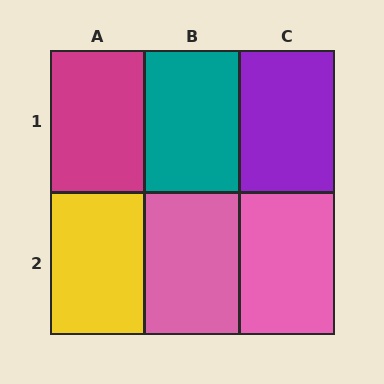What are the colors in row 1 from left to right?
Magenta, teal, purple.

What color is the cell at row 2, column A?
Yellow.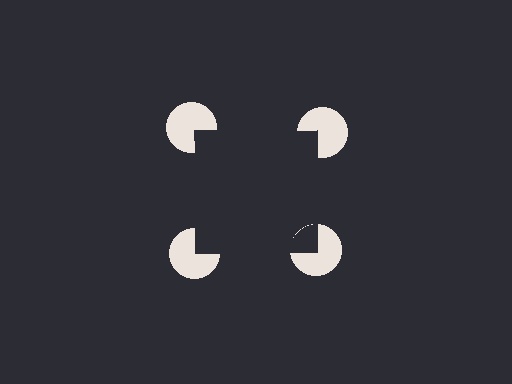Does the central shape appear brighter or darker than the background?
It typically appears slightly darker than the background, even though no actual brightness change is drawn.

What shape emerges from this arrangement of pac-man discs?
An illusory square — its edges are inferred from the aligned wedge cuts in the pac-man discs, not physically drawn.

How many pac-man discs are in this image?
There are 4 — one at each vertex of the illusory square.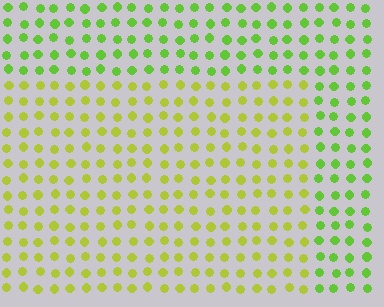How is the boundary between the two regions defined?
The boundary is defined purely by a slight shift in hue (about 32 degrees). Spacing, size, and orientation are identical on both sides.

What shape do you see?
I see a rectangle.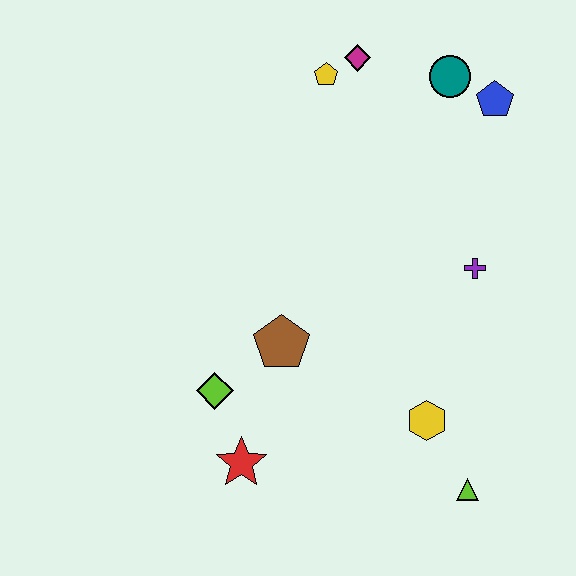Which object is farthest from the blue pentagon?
The red star is farthest from the blue pentagon.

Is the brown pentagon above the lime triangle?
Yes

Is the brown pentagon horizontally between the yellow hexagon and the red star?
Yes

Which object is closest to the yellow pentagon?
The magenta diamond is closest to the yellow pentagon.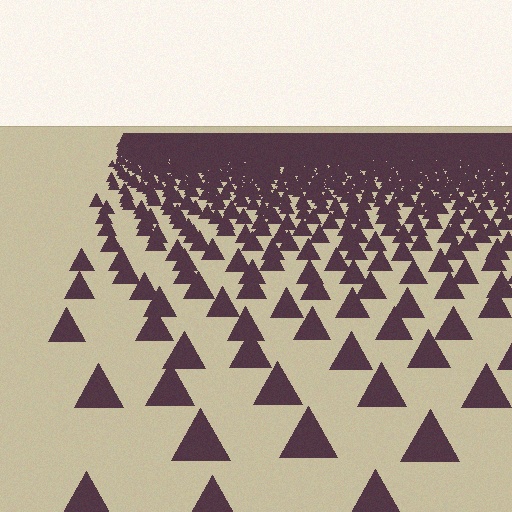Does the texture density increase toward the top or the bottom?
Density increases toward the top.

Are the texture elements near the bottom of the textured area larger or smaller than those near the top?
Larger. Near the bottom, elements are closer to the viewer and appear at a bigger on-screen size.